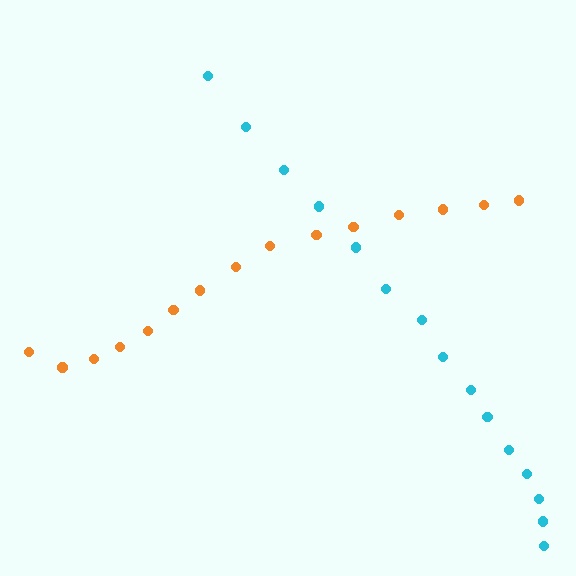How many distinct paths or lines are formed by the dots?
There are 2 distinct paths.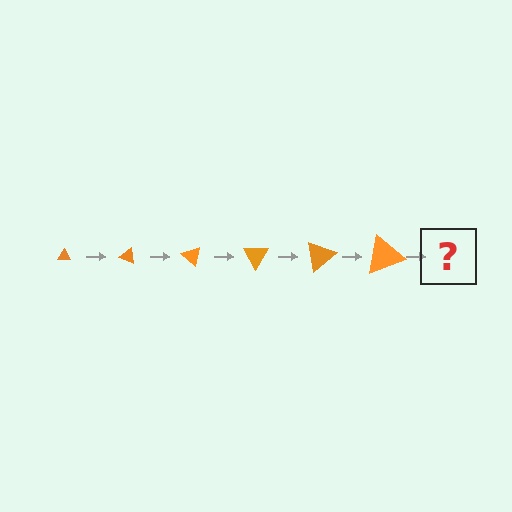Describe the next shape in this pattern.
It should be a triangle, larger than the previous one and rotated 120 degrees from the start.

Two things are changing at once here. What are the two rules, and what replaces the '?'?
The two rules are that the triangle grows larger each step and it rotates 20 degrees each step. The '?' should be a triangle, larger than the previous one and rotated 120 degrees from the start.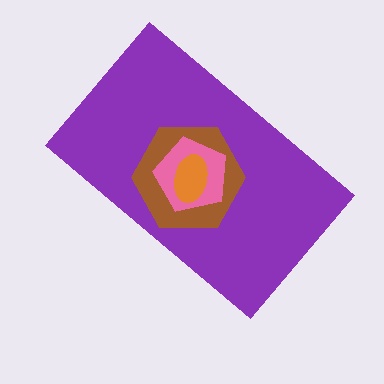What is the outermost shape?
The purple rectangle.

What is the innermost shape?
The orange ellipse.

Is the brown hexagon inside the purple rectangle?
Yes.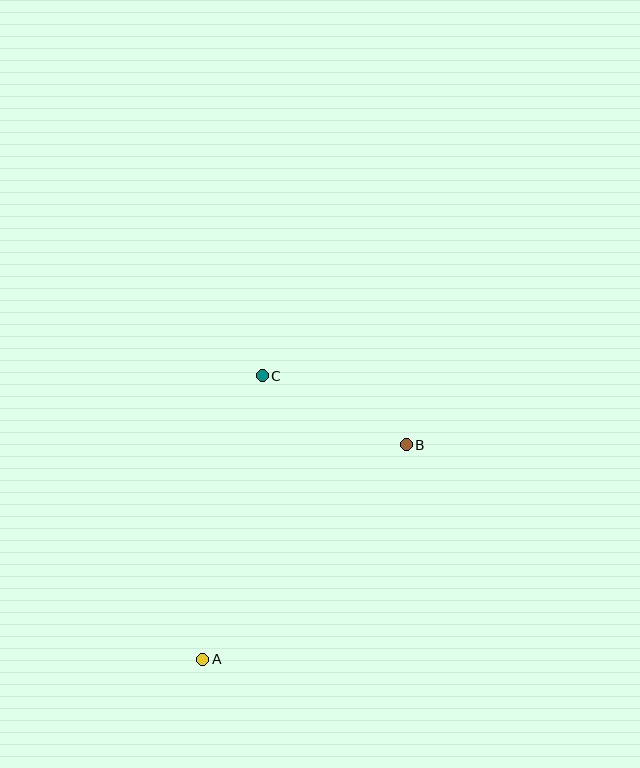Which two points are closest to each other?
Points B and C are closest to each other.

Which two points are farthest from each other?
Points A and B are farthest from each other.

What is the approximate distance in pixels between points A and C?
The distance between A and C is approximately 290 pixels.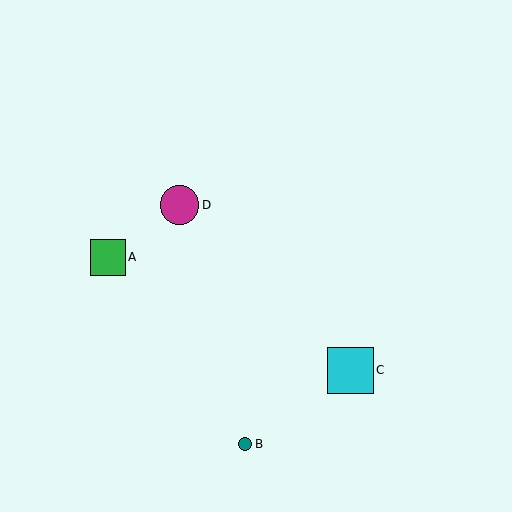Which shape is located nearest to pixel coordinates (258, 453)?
The teal circle (labeled B) at (245, 444) is nearest to that location.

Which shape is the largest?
The cyan square (labeled C) is the largest.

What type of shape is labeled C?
Shape C is a cyan square.